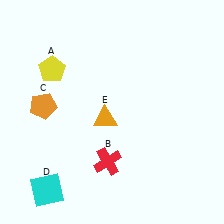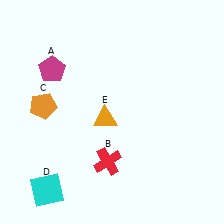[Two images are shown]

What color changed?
The pentagon (A) changed from yellow in Image 1 to magenta in Image 2.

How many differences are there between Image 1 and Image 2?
There is 1 difference between the two images.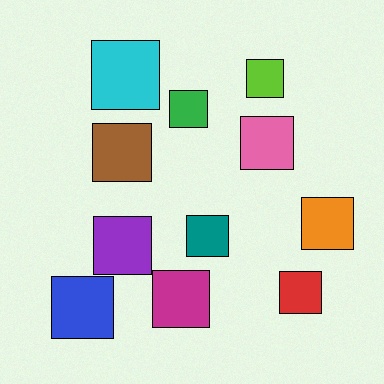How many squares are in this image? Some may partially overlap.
There are 11 squares.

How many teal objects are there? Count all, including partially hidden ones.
There is 1 teal object.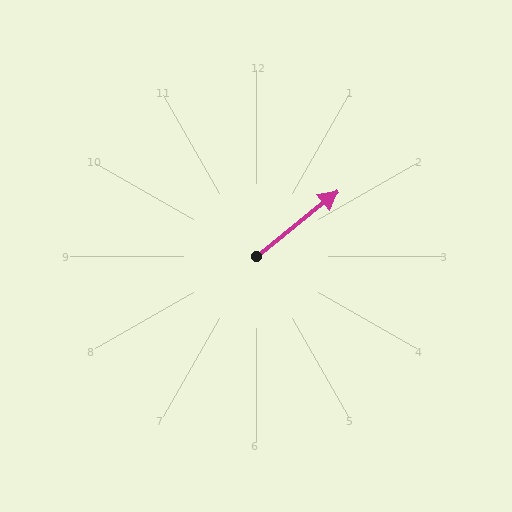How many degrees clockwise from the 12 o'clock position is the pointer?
Approximately 51 degrees.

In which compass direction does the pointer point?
Northeast.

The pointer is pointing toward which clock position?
Roughly 2 o'clock.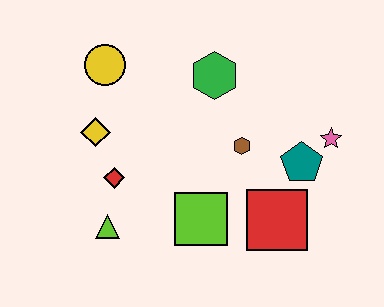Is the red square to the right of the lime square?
Yes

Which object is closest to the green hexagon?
The brown hexagon is closest to the green hexagon.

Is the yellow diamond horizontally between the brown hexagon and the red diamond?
No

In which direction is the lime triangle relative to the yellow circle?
The lime triangle is below the yellow circle.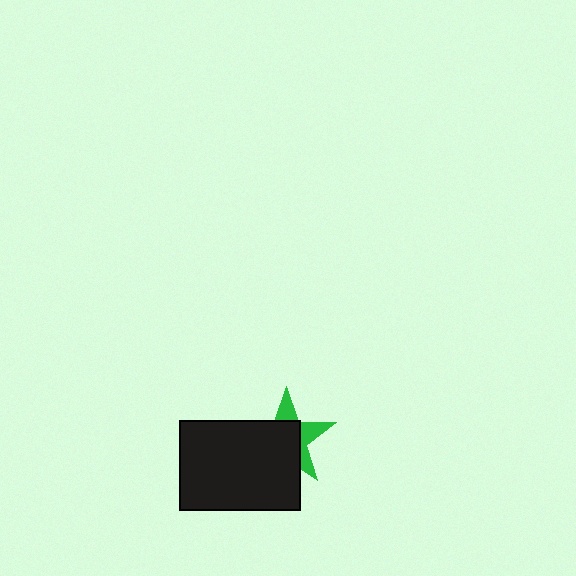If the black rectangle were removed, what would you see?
You would see the complete green star.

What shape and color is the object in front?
The object in front is a black rectangle.